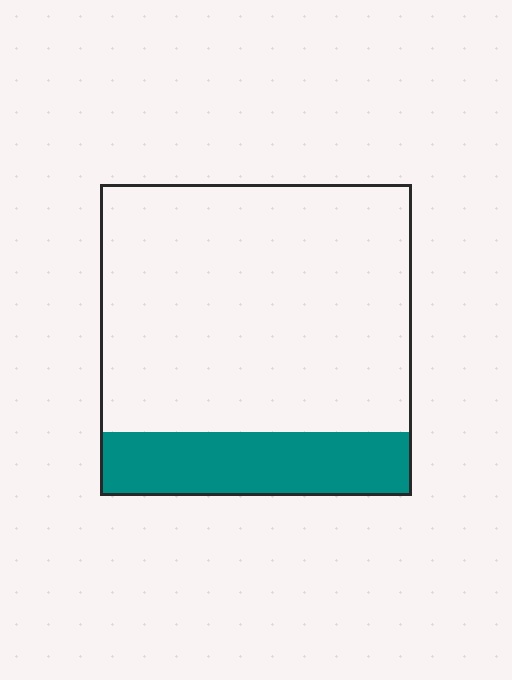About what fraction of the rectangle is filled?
About one fifth (1/5).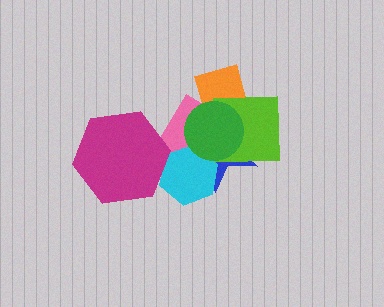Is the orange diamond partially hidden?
Yes, it is partially covered by another shape.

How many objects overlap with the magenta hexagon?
1 object overlaps with the magenta hexagon.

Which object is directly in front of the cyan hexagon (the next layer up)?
The green circle is directly in front of the cyan hexagon.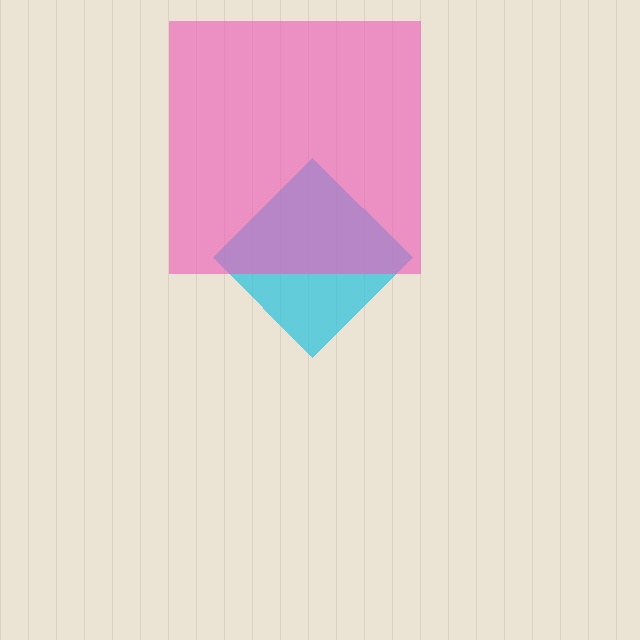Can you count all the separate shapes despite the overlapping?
Yes, there are 2 separate shapes.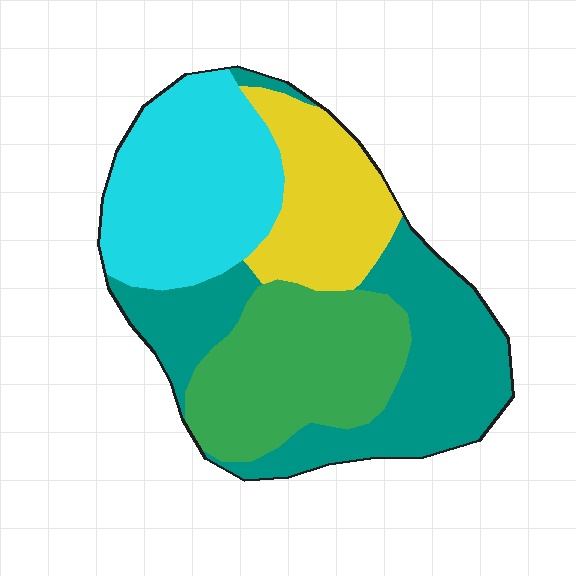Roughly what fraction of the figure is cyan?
Cyan takes up about one quarter (1/4) of the figure.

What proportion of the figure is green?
Green covers around 25% of the figure.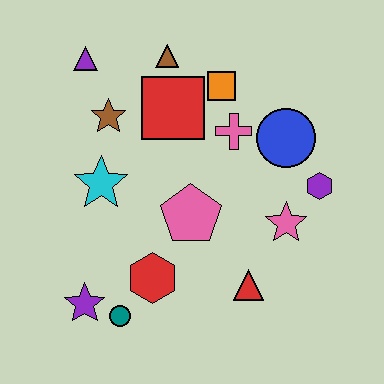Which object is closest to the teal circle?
The purple star is closest to the teal circle.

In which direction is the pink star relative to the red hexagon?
The pink star is to the right of the red hexagon.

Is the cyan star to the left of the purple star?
No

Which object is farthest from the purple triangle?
The red triangle is farthest from the purple triangle.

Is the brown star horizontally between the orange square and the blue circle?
No